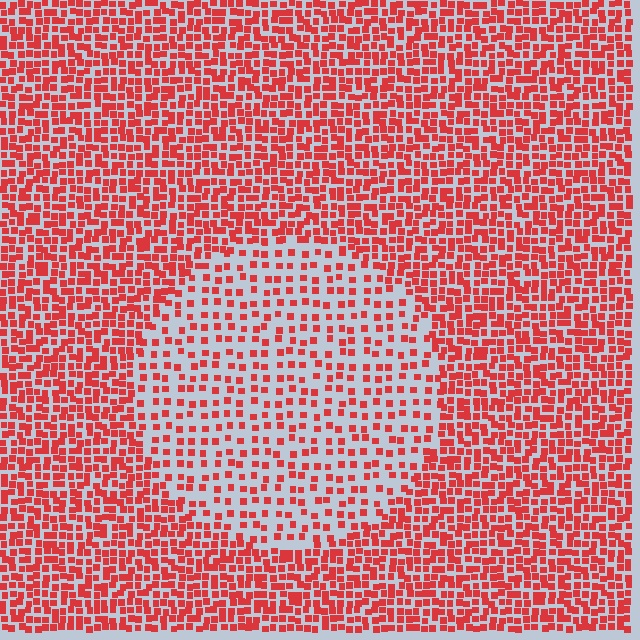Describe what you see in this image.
The image contains small red elements arranged at two different densities. A circle-shaped region is visible where the elements are less densely packed than the surrounding area.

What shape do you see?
I see a circle.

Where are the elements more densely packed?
The elements are more densely packed outside the circle boundary.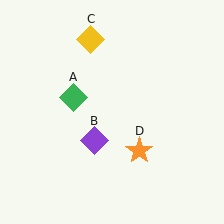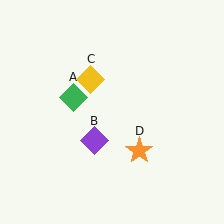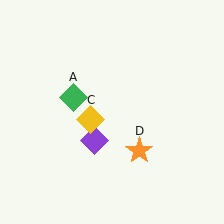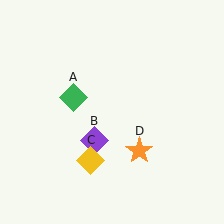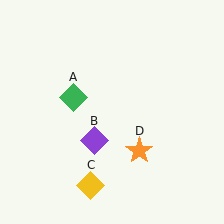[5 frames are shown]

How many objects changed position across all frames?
1 object changed position: yellow diamond (object C).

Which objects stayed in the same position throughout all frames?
Green diamond (object A) and purple diamond (object B) and orange star (object D) remained stationary.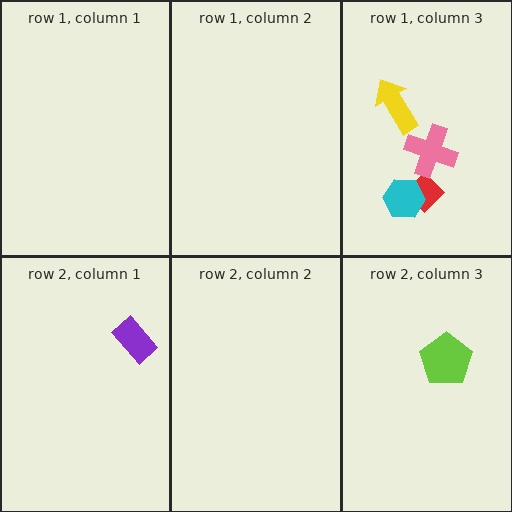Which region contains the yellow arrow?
The row 1, column 3 region.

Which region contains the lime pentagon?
The row 2, column 3 region.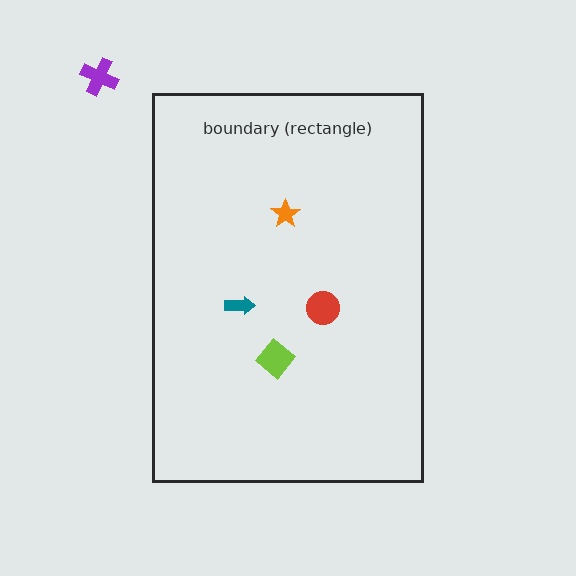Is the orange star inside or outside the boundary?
Inside.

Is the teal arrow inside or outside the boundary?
Inside.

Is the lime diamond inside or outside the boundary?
Inside.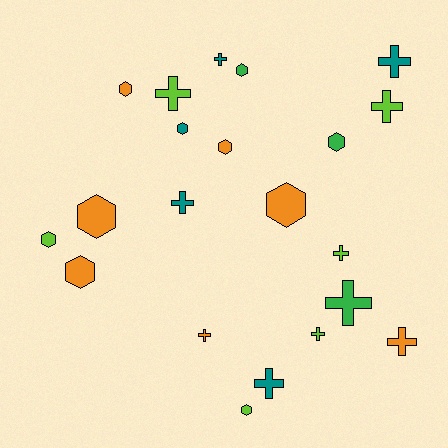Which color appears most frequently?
Orange, with 7 objects.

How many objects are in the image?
There are 21 objects.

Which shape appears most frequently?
Cross, with 11 objects.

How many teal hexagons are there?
There is 1 teal hexagon.